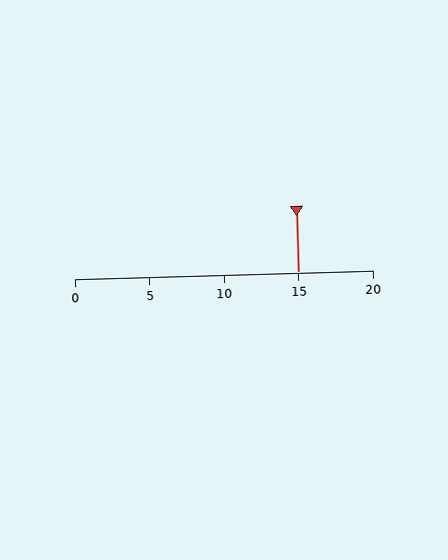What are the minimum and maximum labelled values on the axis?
The axis runs from 0 to 20.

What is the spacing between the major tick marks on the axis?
The major ticks are spaced 5 apart.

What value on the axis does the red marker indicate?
The marker indicates approximately 15.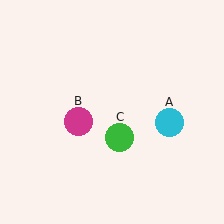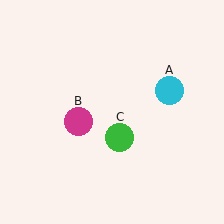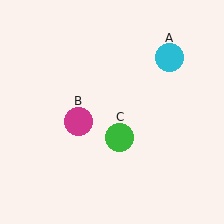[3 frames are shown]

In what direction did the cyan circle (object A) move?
The cyan circle (object A) moved up.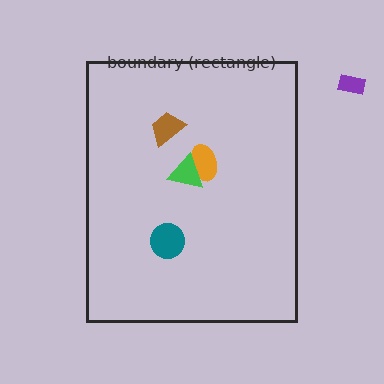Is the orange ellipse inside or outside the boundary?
Inside.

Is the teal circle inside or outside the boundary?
Inside.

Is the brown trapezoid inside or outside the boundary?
Inside.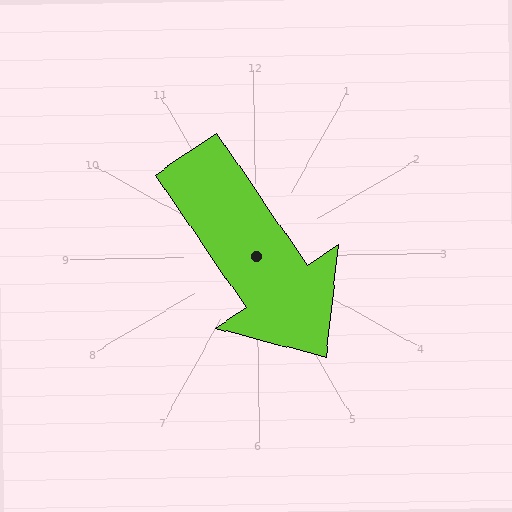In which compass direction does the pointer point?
Southeast.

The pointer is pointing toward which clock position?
Roughly 5 o'clock.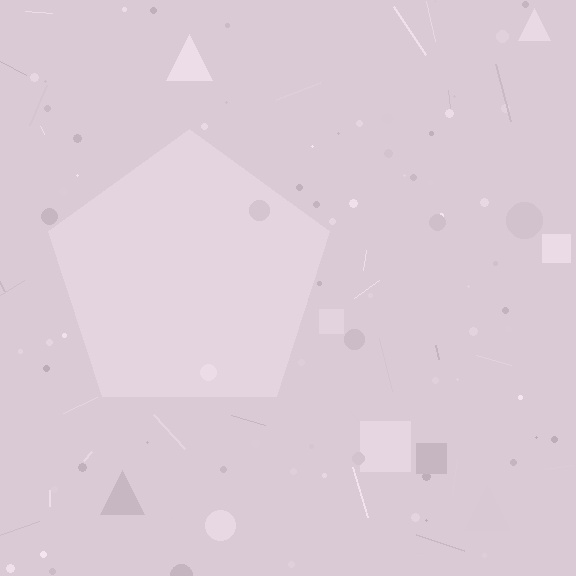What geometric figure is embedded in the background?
A pentagon is embedded in the background.